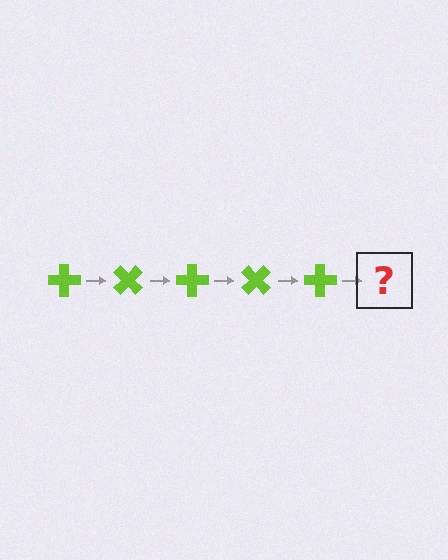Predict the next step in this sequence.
The next step is a lime cross rotated 225 degrees.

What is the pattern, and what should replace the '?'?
The pattern is that the cross rotates 45 degrees each step. The '?' should be a lime cross rotated 225 degrees.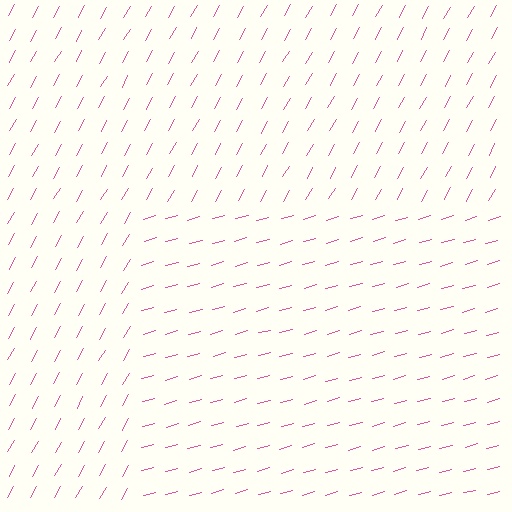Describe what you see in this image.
The image is filled with small pink line segments. A rectangle region in the image has lines oriented differently from the surrounding lines, creating a visible texture boundary.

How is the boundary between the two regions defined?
The boundary is defined purely by a change in line orientation (approximately 45 degrees difference). All lines are the same color and thickness.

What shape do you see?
I see a rectangle.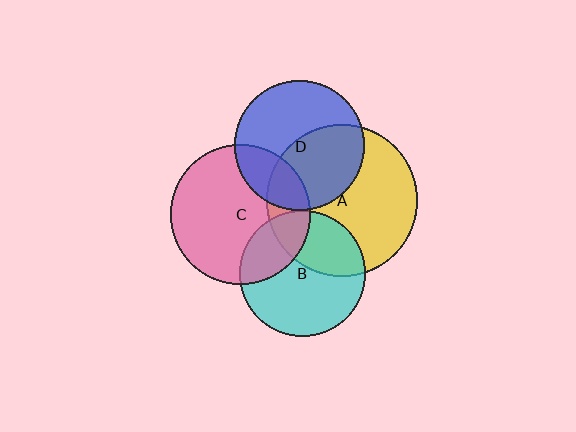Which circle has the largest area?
Circle A (yellow).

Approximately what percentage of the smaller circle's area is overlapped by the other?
Approximately 20%.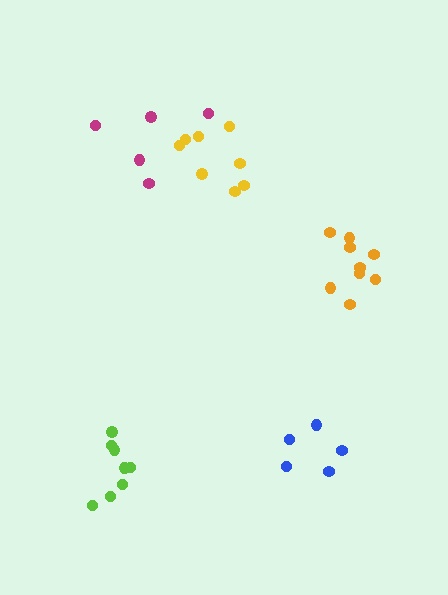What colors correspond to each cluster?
The clusters are colored: yellow, lime, blue, magenta, orange.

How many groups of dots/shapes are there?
There are 5 groups.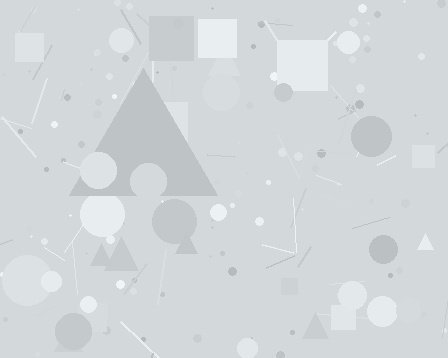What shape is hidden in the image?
A triangle is hidden in the image.